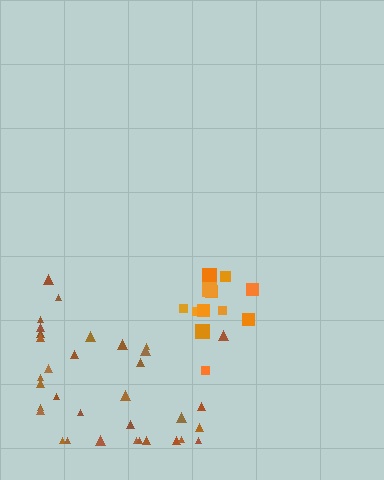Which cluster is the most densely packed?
Orange.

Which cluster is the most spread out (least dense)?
Brown.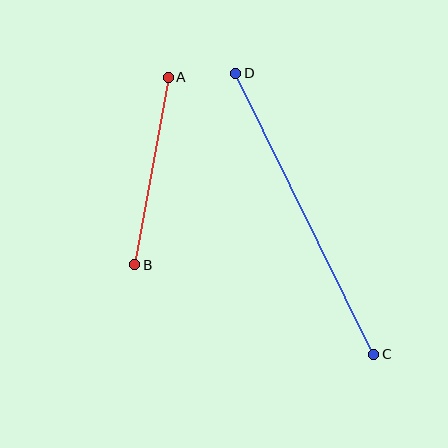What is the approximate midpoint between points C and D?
The midpoint is at approximately (305, 214) pixels.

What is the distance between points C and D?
The distance is approximately 313 pixels.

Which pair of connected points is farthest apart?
Points C and D are farthest apart.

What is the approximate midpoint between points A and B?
The midpoint is at approximately (152, 171) pixels.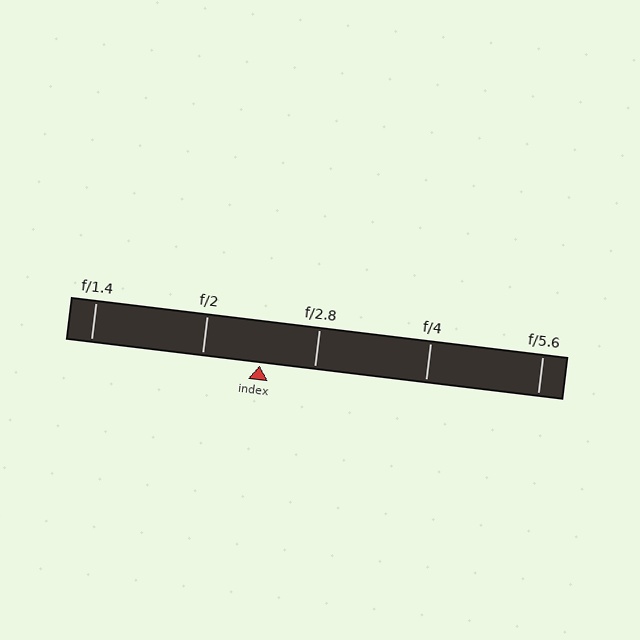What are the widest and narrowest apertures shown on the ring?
The widest aperture shown is f/1.4 and the narrowest is f/5.6.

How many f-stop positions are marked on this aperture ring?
There are 5 f-stop positions marked.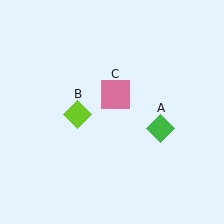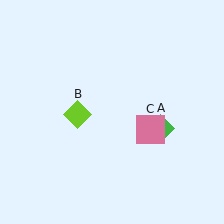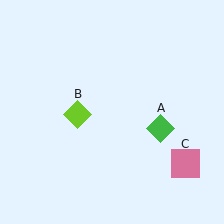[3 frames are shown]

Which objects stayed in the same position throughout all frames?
Green diamond (object A) and lime diamond (object B) remained stationary.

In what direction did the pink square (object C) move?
The pink square (object C) moved down and to the right.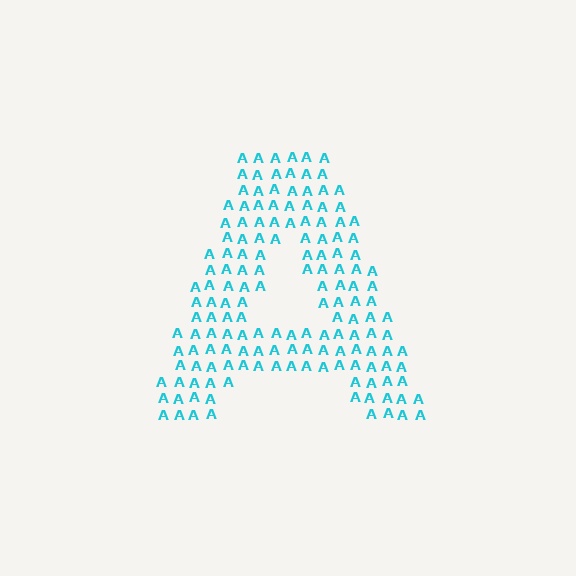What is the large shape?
The large shape is the letter A.